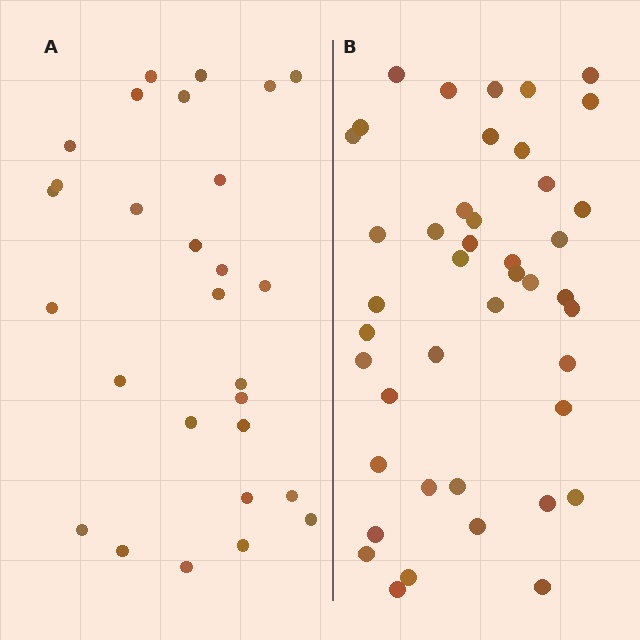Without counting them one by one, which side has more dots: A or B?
Region B (the right region) has more dots.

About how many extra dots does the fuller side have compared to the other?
Region B has approximately 15 more dots than region A.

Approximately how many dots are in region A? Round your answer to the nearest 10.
About 30 dots. (The exact count is 28, which rounds to 30.)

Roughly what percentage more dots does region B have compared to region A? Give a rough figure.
About 55% more.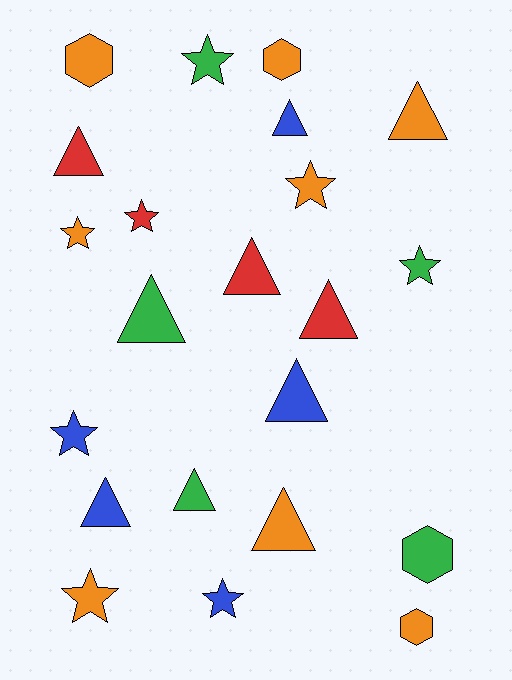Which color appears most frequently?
Orange, with 8 objects.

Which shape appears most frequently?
Triangle, with 10 objects.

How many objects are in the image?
There are 22 objects.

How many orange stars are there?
There are 3 orange stars.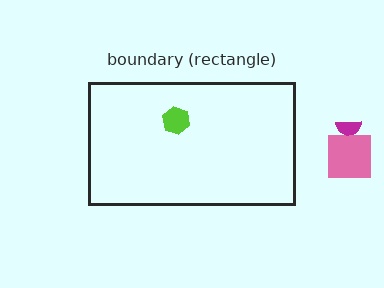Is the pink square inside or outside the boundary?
Outside.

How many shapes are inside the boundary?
1 inside, 2 outside.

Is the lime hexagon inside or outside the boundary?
Inside.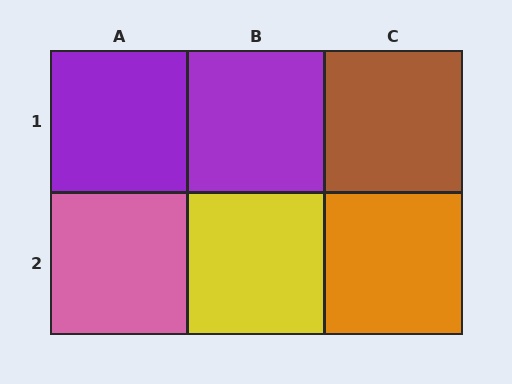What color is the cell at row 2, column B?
Yellow.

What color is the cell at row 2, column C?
Orange.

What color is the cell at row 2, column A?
Pink.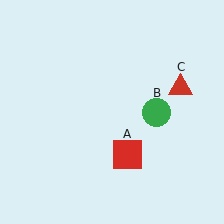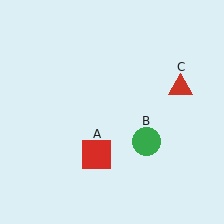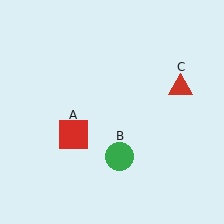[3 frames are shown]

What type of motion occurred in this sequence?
The red square (object A), green circle (object B) rotated clockwise around the center of the scene.